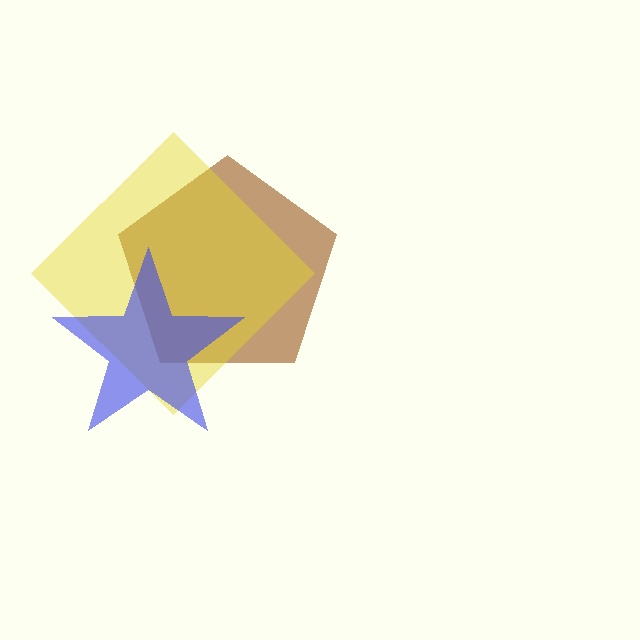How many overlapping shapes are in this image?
There are 3 overlapping shapes in the image.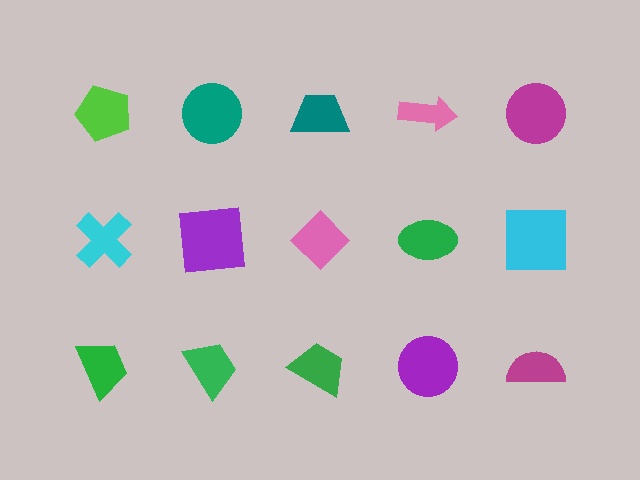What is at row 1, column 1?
A lime pentagon.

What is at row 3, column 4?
A purple circle.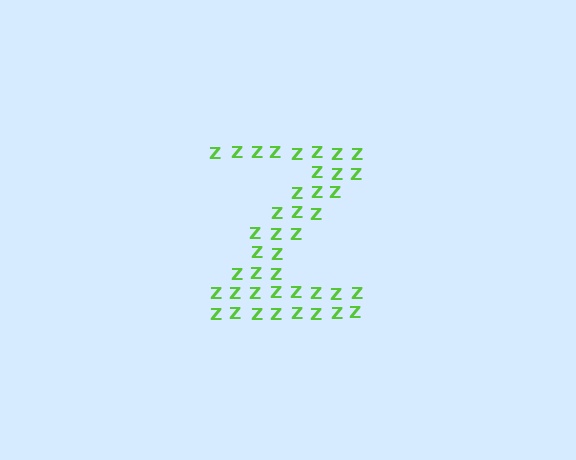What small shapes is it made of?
It is made of small letter Z's.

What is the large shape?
The large shape is the letter Z.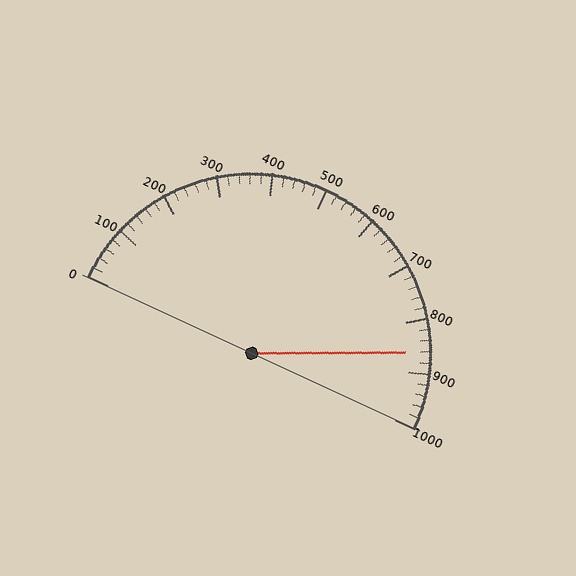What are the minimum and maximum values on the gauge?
The gauge ranges from 0 to 1000.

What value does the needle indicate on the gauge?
The needle indicates approximately 860.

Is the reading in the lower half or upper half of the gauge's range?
The reading is in the upper half of the range (0 to 1000).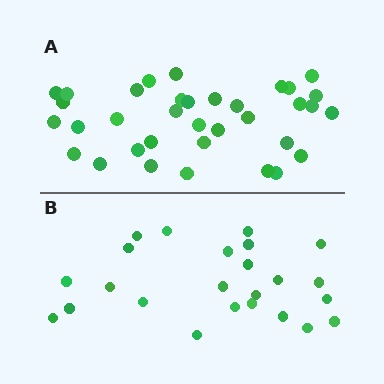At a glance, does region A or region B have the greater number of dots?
Region A (the top region) has more dots.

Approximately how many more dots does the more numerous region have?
Region A has roughly 12 or so more dots than region B.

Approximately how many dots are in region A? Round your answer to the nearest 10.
About 40 dots. (The exact count is 35, which rounds to 40.)